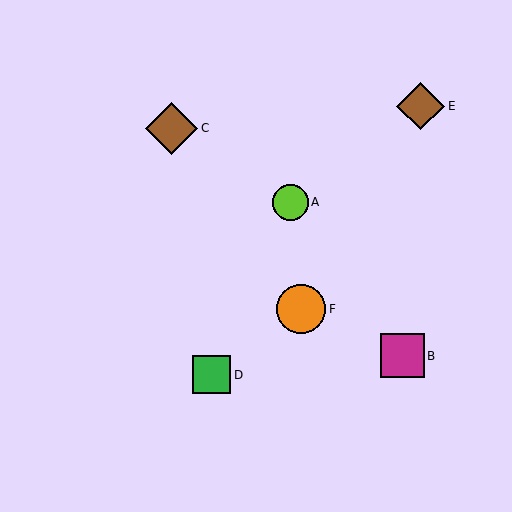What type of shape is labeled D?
Shape D is a green square.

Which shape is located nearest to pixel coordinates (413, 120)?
The brown diamond (labeled E) at (421, 106) is nearest to that location.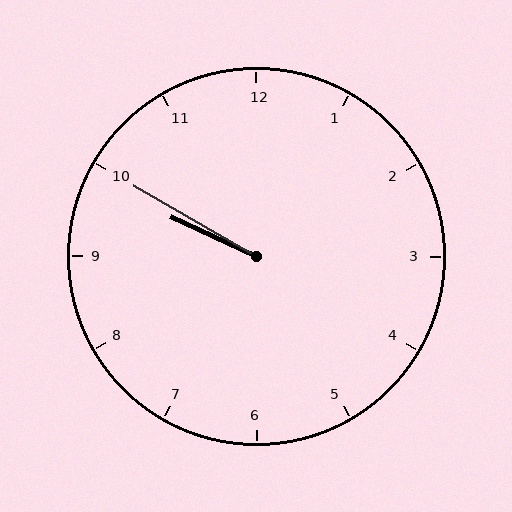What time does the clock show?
9:50.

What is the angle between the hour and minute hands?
Approximately 5 degrees.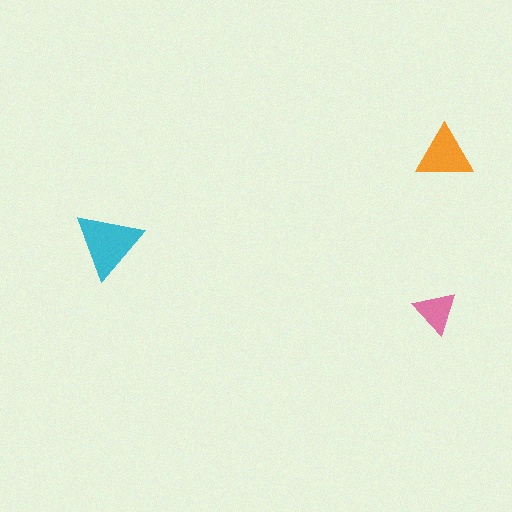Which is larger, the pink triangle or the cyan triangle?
The cyan one.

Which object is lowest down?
The pink triangle is bottommost.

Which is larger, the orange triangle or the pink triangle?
The orange one.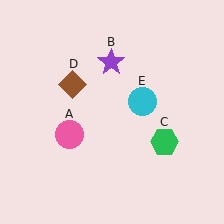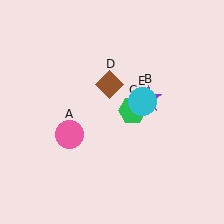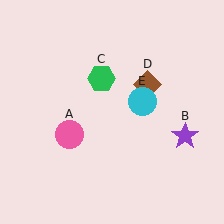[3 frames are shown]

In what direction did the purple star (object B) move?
The purple star (object B) moved down and to the right.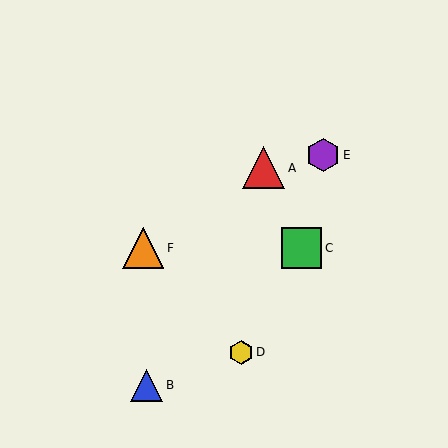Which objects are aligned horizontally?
Objects C, F are aligned horizontally.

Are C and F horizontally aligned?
Yes, both are at y≈248.